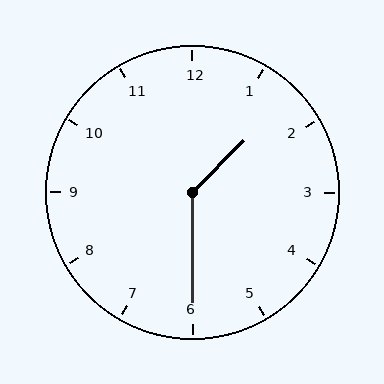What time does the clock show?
1:30.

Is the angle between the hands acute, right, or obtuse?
It is obtuse.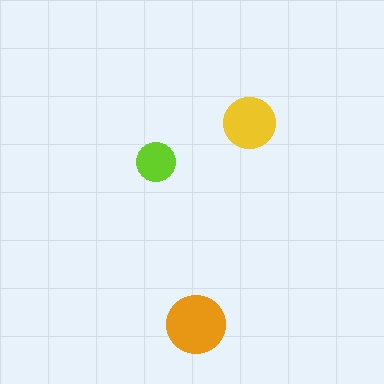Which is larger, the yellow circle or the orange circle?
The orange one.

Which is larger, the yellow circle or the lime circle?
The yellow one.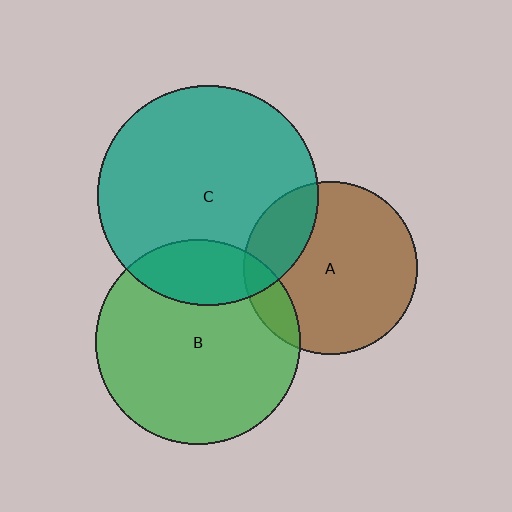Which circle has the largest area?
Circle C (teal).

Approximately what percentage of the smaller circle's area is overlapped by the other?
Approximately 20%.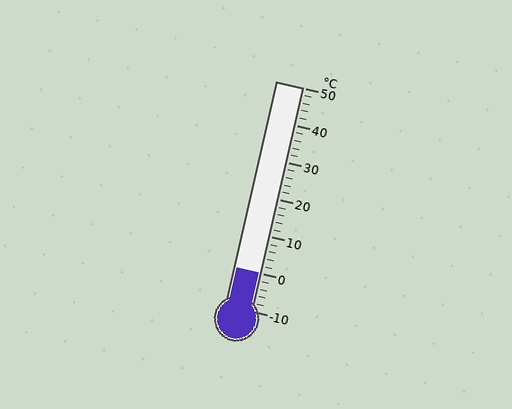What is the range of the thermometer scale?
The thermometer scale ranges from -10°C to 50°C.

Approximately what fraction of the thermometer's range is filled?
The thermometer is filled to approximately 15% of its range.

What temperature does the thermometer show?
The thermometer shows approximately 0°C.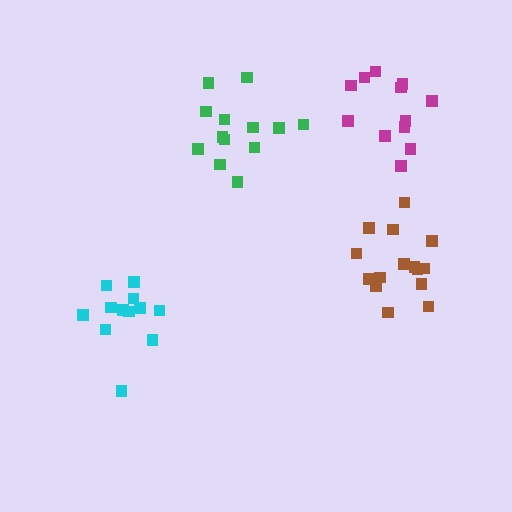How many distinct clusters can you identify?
There are 4 distinct clusters.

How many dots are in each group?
Group 1: 15 dots, Group 2: 13 dots, Group 3: 12 dots, Group 4: 12 dots (52 total).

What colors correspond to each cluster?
The clusters are colored: brown, green, cyan, magenta.